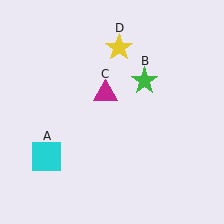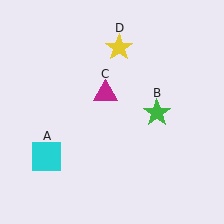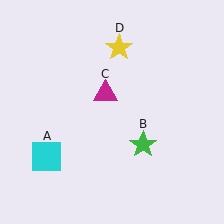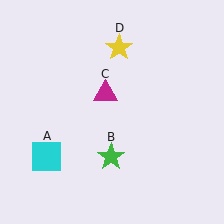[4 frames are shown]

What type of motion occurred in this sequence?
The green star (object B) rotated clockwise around the center of the scene.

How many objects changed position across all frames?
1 object changed position: green star (object B).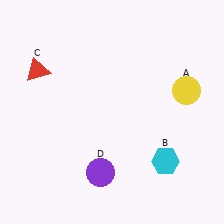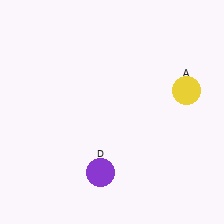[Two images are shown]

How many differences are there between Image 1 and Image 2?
There are 2 differences between the two images.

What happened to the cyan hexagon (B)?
The cyan hexagon (B) was removed in Image 2. It was in the bottom-right area of Image 1.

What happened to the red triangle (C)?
The red triangle (C) was removed in Image 2. It was in the top-left area of Image 1.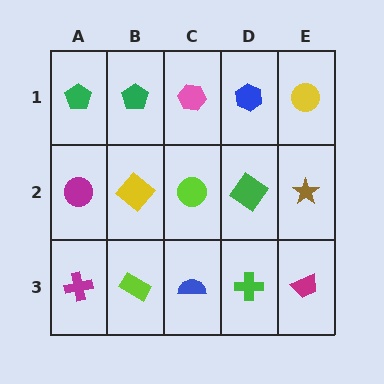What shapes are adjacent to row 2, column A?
A green pentagon (row 1, column A), a magenta cross (row 3, column A), a yellow diamond (row 2, column B).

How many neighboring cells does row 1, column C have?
3.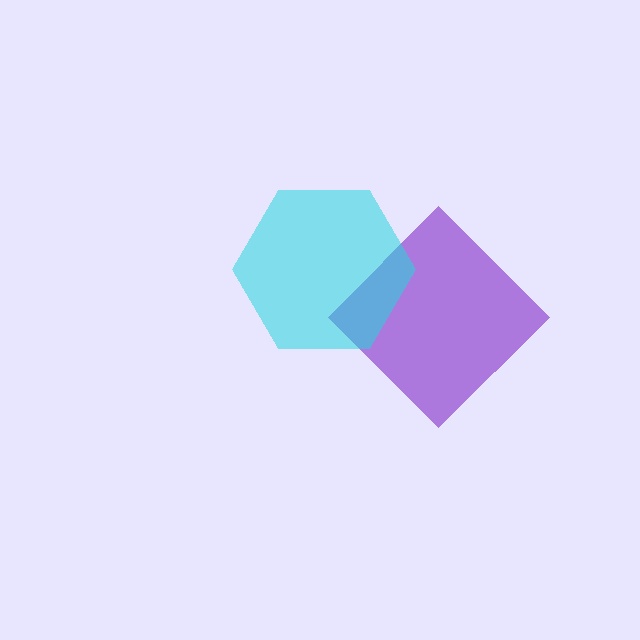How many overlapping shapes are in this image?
There are 2 overlapping shapes in the image.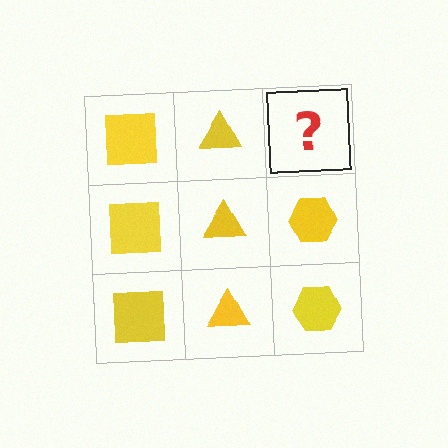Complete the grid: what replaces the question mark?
The question mark should be replaced with a yellow hexagon.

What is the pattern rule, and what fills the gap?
The rule is that each column has a consistent shape. The gap should be filled with a yellow hexagon.